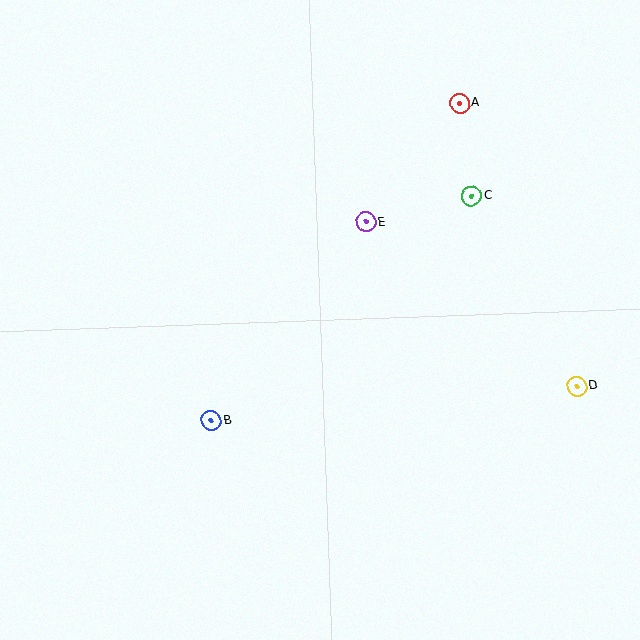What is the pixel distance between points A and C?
The distance between A and C is 93 pixels.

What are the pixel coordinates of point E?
Point E is at (366, 222).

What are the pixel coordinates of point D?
Point D is at (577, 386).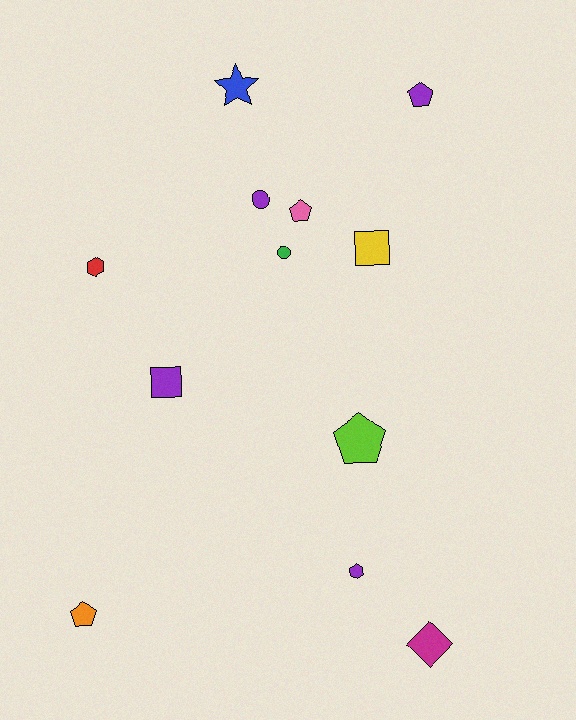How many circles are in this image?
There are 2 circles.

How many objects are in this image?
There are 12 objects.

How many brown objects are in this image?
There are no brown objects.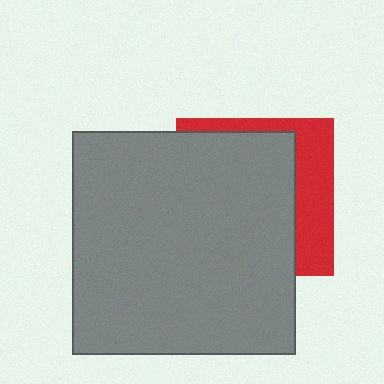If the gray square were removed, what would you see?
You would see the complete red square.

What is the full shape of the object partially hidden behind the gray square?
The partially hidden object is a red square.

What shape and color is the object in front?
The object in front is a gray square.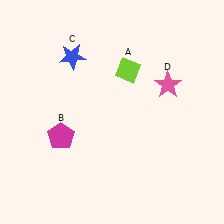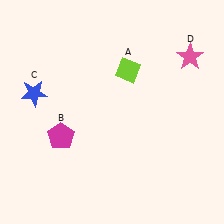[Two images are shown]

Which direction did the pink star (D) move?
The pink star (D) moved up.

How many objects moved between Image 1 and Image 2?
2 objects moved between the two images.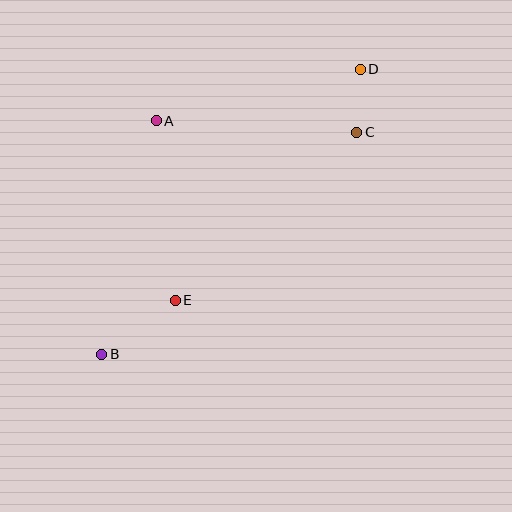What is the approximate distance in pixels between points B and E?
The distance between B and E is approximately 91 pixels.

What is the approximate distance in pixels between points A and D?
The distance between A and D is approximately 211 pixels.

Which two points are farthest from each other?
Points B and D are farthest from each other.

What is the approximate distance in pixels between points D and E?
The distance between D and E is approximately 296 pixels.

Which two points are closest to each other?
Points C and D are closest to each other.